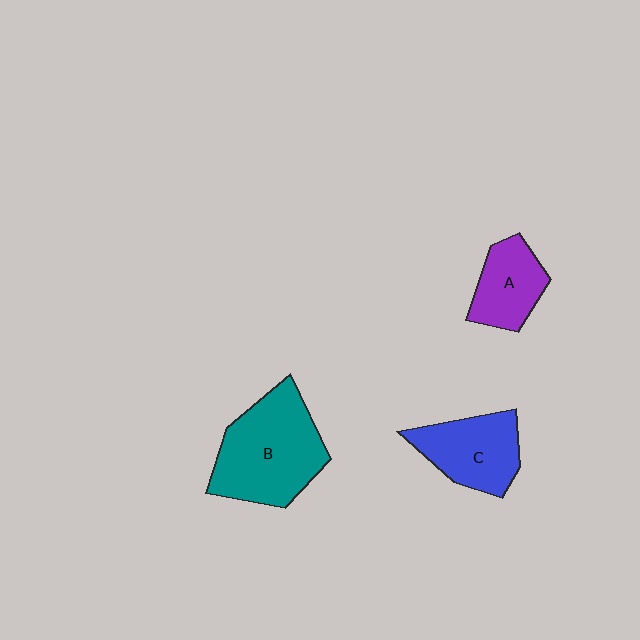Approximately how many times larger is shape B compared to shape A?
Approximately 1.9 times.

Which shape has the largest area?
Shape B (teal).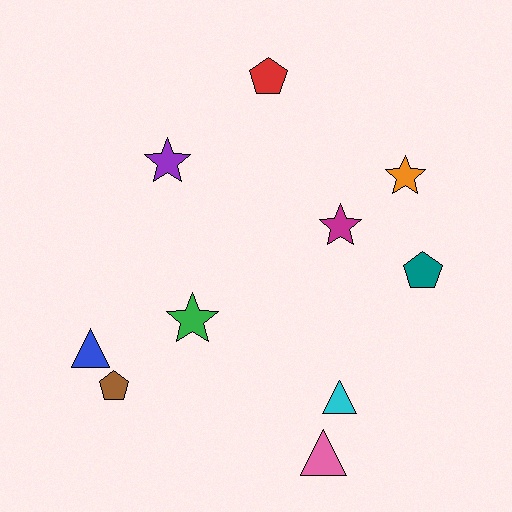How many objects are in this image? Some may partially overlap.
There are 10 objects.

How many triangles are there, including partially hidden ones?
There are 3 triangles.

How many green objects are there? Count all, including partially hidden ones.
There is 1 green object.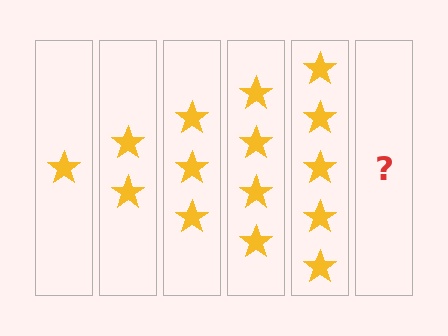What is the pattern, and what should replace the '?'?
The pattern is that each step adds one more star. The '?' should be 6 stars.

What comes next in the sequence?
The next element should be 6 stars.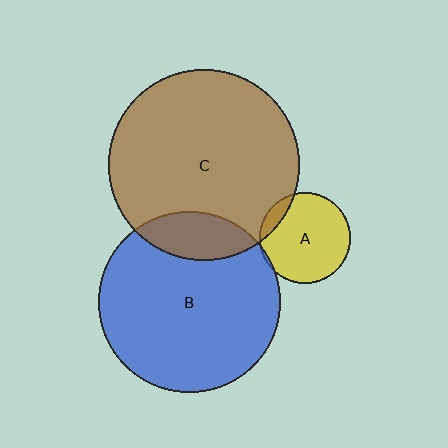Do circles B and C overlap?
Yes.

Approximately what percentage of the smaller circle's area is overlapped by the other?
Approximately 15%.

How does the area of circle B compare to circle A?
Approximately 4.0 times.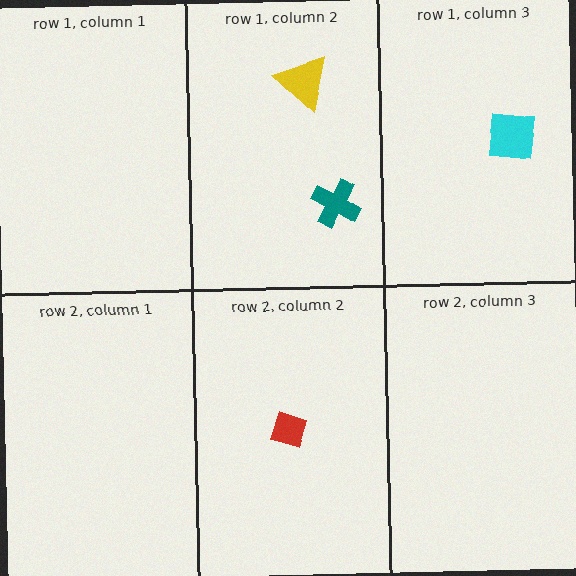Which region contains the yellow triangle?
The row 1, column 2 region.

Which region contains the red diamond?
The row 2, column 2 region.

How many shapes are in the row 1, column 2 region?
2.